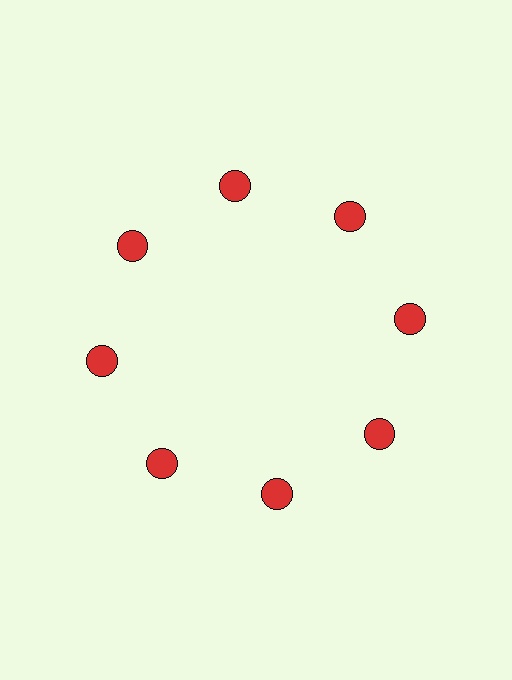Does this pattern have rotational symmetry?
Yes, this pattern has 8-fold rotational symmetry. It looks the same after rotating 45 degrees around the center.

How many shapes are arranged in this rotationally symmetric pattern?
There are 8 shapes, arranged in 8 groups of 1.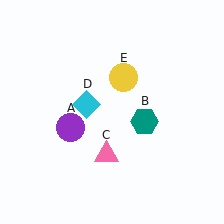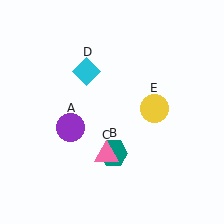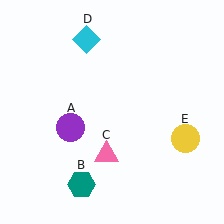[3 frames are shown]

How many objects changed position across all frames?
3 objects changed position: teal hexagon (object B), cyan diamond (object D), yellow circle (object E).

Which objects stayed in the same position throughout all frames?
Purple circle (object A) and pink triangle (object C) remained stationary.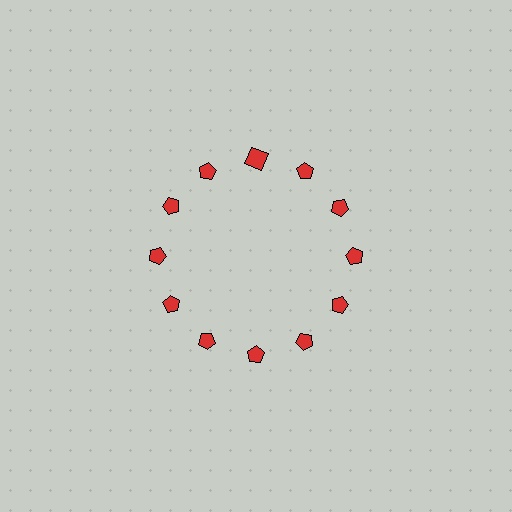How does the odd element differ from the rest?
It has a different shape: square instead of pentagon.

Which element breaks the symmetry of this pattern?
The red square at roughly the 12 o'clock position breaks the symmetry. All other shapes are red pentagons.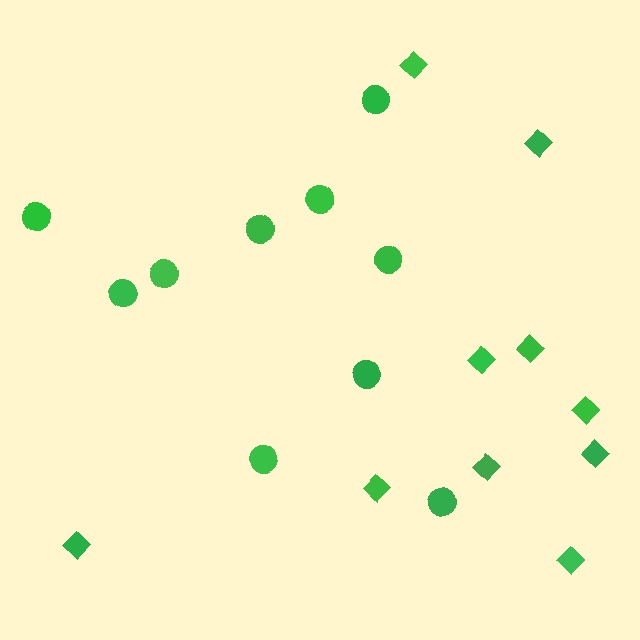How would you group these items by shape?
There are 2 groups: one group of circles (10) and one group of diamonds (10).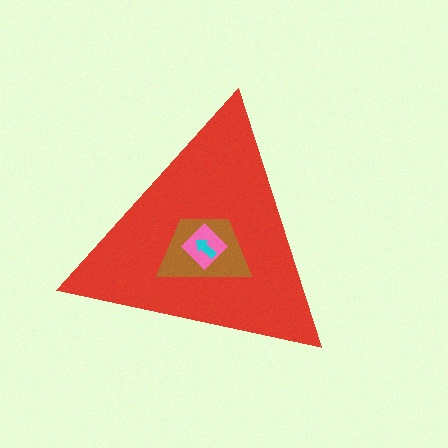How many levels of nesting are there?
4.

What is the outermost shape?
The red triangle.